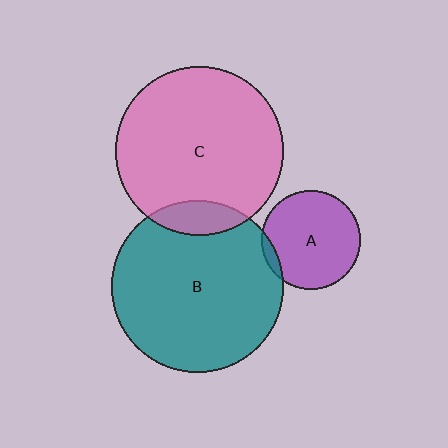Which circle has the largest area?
Circle B (teal).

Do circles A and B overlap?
Yes.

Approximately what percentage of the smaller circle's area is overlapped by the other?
Approximately 5%.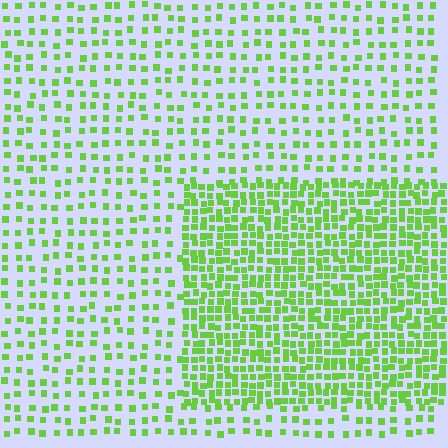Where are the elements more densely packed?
The elements are more densely packed inside the rectangle boundary.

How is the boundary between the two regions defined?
The boundary is defined by a change in element density (approximately 2.3x ratio). All elements are the same color, size, and shape.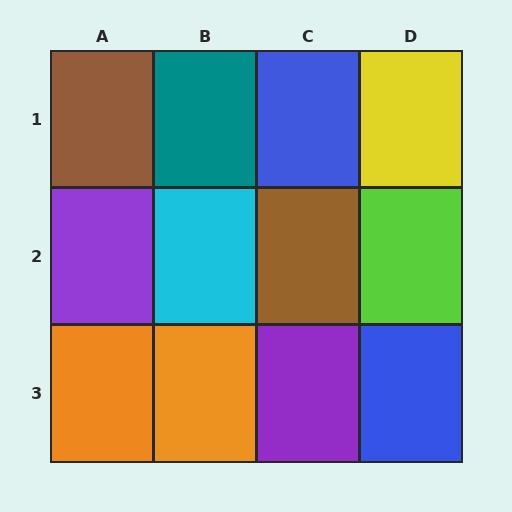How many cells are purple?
2 cells are purple.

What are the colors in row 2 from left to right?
Purple, cyan, brown, lime.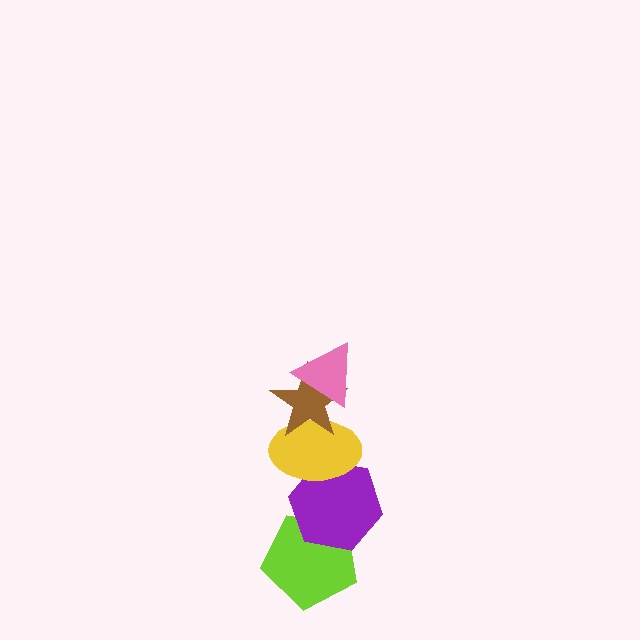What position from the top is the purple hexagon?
The purple hexagon is 4th from the top.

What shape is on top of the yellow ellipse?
The brown star is on top of the yellow ellipse.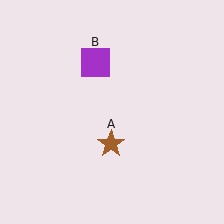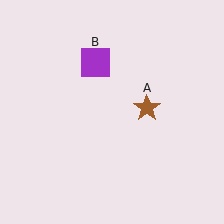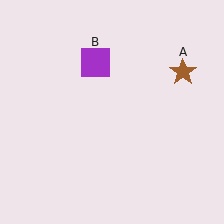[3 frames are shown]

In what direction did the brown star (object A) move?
The brown star (object A) moved up and to the right.